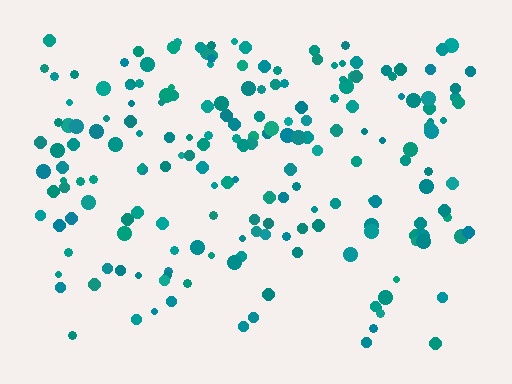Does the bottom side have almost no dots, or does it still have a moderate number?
Still a moderate number, just noticeably fewer than the top.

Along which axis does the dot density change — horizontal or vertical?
Vertical.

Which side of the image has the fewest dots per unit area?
The bottom.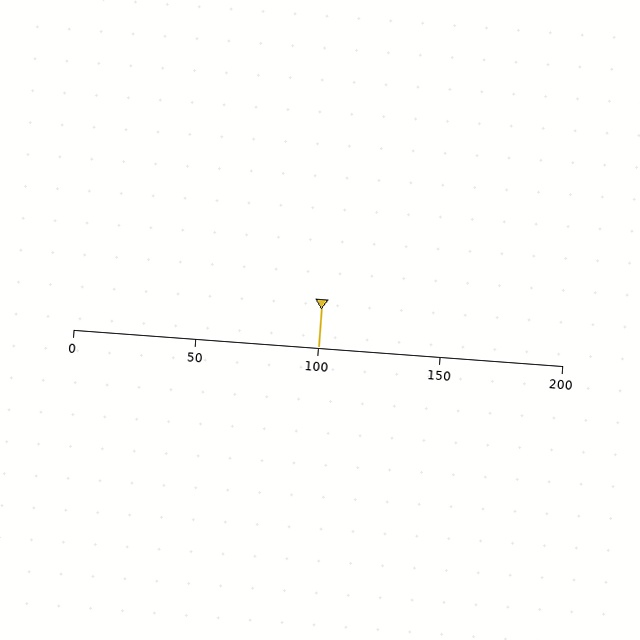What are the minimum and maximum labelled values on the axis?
The axis runs from 0 to 200.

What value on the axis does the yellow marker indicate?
The marker indicates approximately 100.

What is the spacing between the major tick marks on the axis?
The major ticks are spaced 50 apart.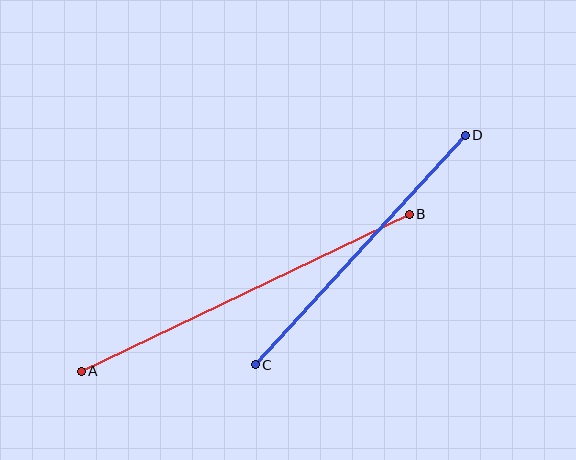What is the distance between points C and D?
The distance is approximately 311 pixels.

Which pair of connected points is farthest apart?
Points A and B are farthest apart.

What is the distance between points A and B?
The distance is approximately 364 pixels.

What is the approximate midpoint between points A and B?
The midpoint is at approximately (245, 293) pixels.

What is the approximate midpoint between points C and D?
The midpoint is at approximately (360, 250) pixels.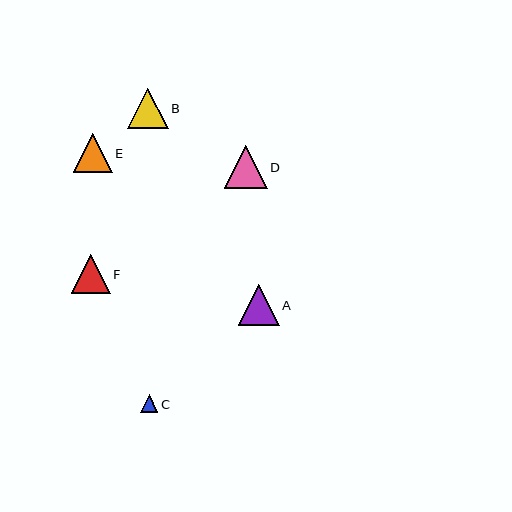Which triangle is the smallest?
Triangle C is the smallest with a size of approximately 18 pixels.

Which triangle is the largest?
Triangle D is the largest with a size of approximately 42 pixels.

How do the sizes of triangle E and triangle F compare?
Triangle E and triangle F are approximately the same size.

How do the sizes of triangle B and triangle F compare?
Triangle B and triangle F are approximately the same size.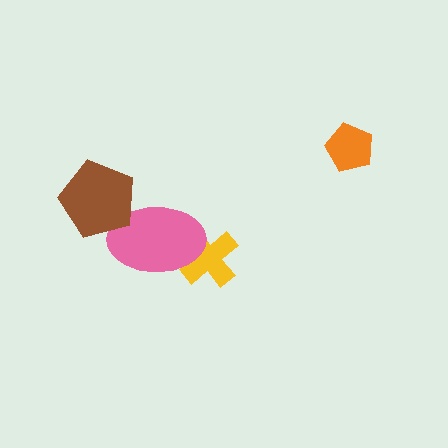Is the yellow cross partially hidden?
Yes, it is partially covered by another shape.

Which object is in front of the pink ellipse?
The brown pentagon is in front of the pink ellipse.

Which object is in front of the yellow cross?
The pink ellipse is in front of the yellow cross.